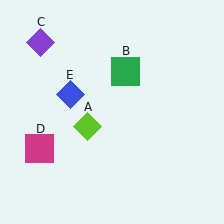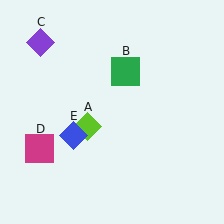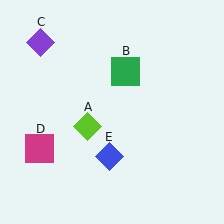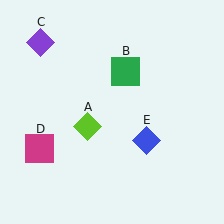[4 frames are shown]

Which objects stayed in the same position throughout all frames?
Lime diamond (object A) and green square (object B) and purple diamond (object C) and magenta square (object D) remained stationary.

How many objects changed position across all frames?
1 object changed position: blue diamond (object E).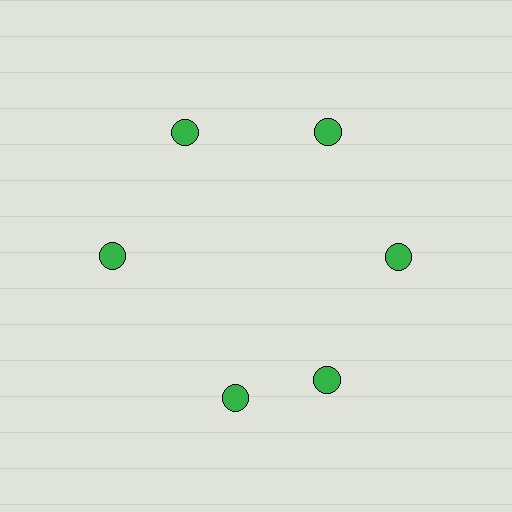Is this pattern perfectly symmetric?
No. The 6 green circles are arranged in a ring, but one element near the 7 o'clock position is rotated out of alignment along the ring, breaking the 6-fold rotational symmetry.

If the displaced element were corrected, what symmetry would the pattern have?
It would have 6-fold rotational symmetry — the pattern would map onto itself every 60 degrees.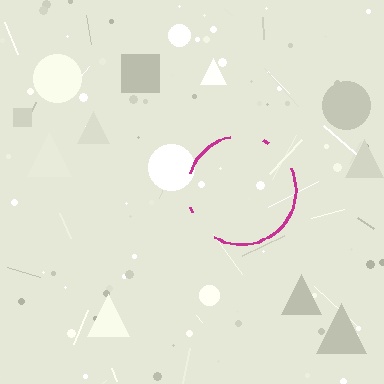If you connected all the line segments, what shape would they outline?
They would outline a circle.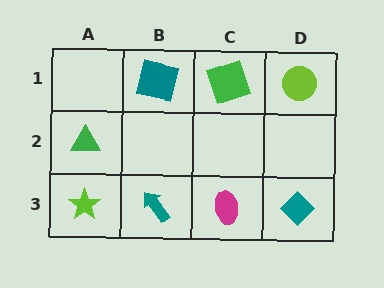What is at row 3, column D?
A teal diamond.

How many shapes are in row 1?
3 shapes.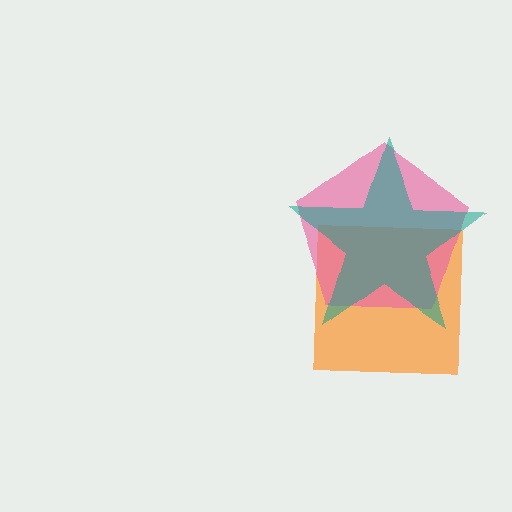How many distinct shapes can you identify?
There are 3 distinct shapes: an orange square, a pink pentagon, a teal star.